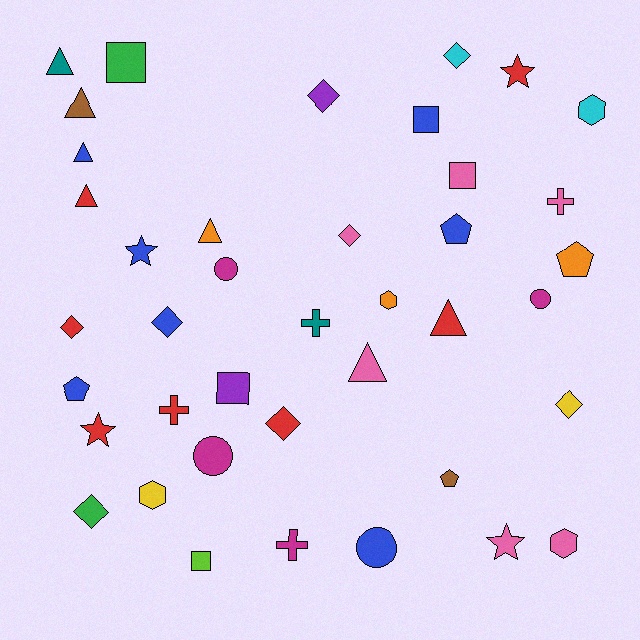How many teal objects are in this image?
There are 2 teal objects.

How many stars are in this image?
There are 4 stars.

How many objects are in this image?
There are 40 objects.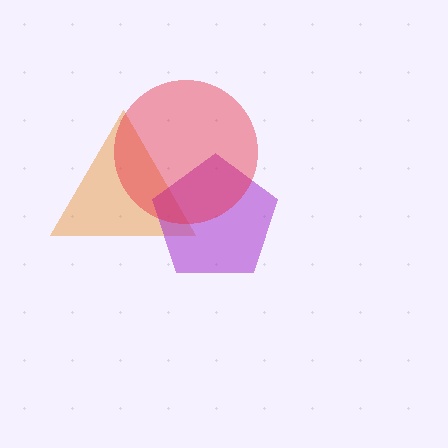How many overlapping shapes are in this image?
There are 3 overlapping shapes in the image.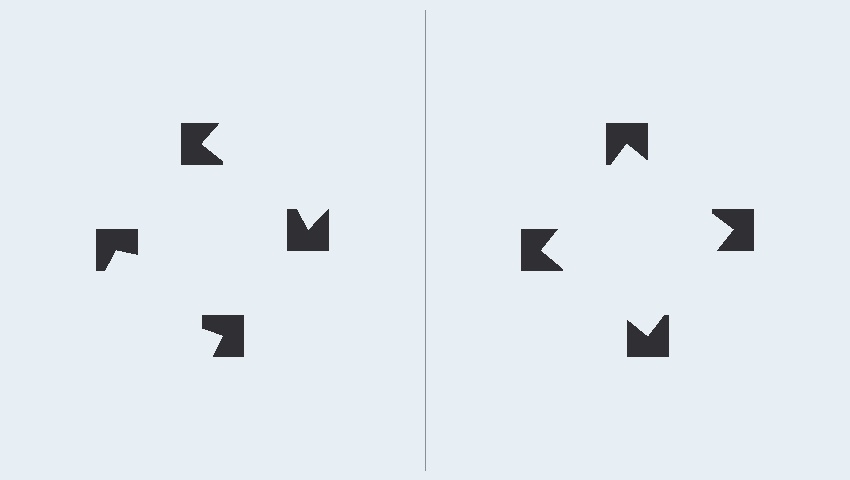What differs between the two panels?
The notched squares are positioned identically on both sides; only the wedge orientations differ. On the right they align to a square; on the left they are misaligned.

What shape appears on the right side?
An illusory square.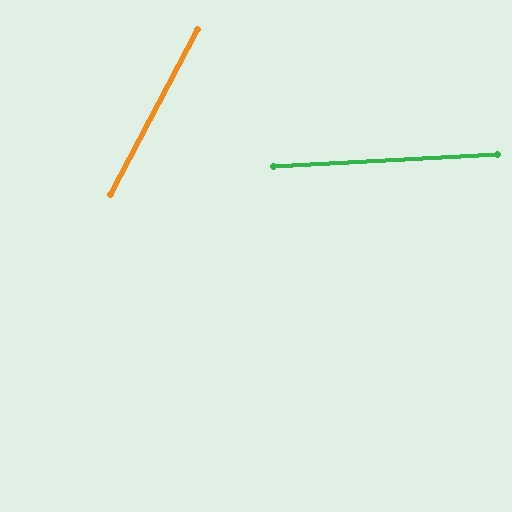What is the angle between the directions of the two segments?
Approximately 59 degrees.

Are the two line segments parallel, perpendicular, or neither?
Neither parallel nor perpendicular — they differ by about 59°.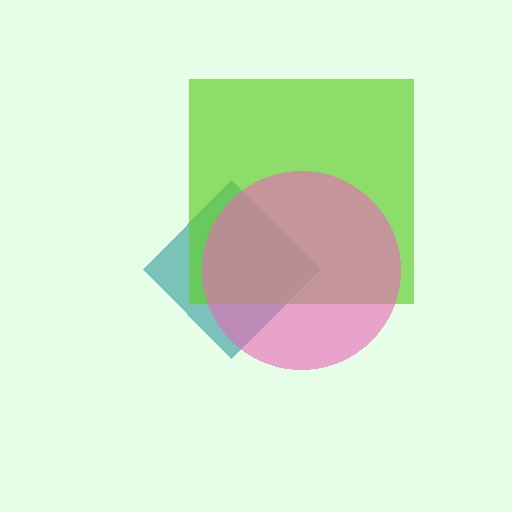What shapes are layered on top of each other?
The layered shapes are: a teal diamond, a lime square, a pink circle.